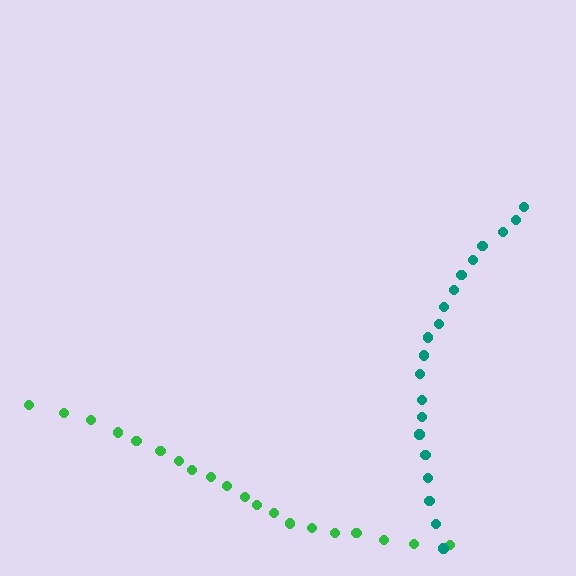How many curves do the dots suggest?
There are 2 distinct paths.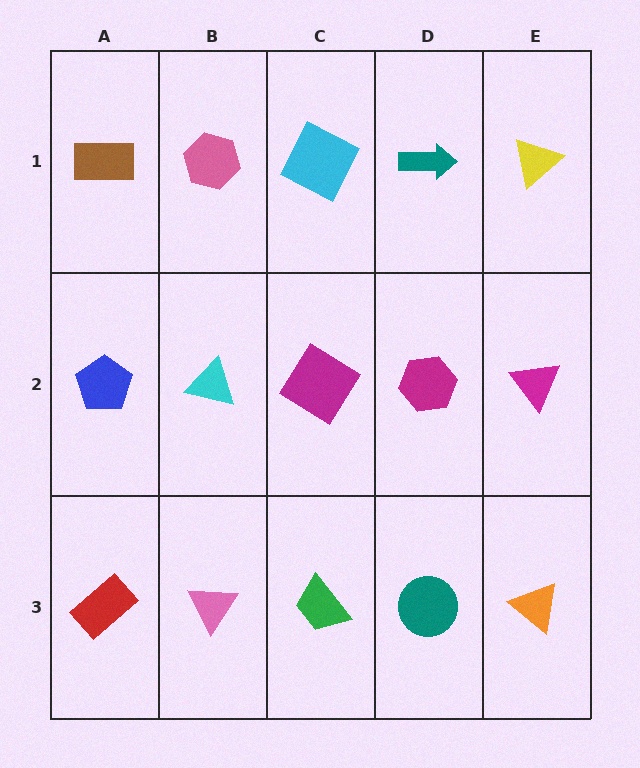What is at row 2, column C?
A magenta diamond.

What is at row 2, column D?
A magenta hexagon.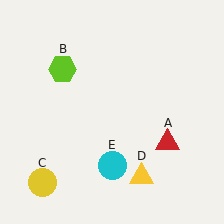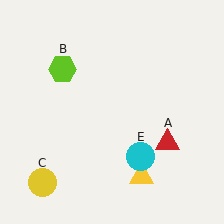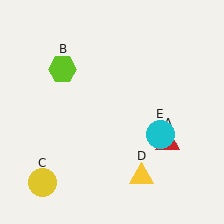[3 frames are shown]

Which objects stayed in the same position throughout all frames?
Red triangle (object A) and lime hexagon (object B) and yellow circle (object C) and yellow triangle (object D) remained stationary.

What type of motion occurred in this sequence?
The cyan circle (object E) rotated counterclockwise around the center of the scene.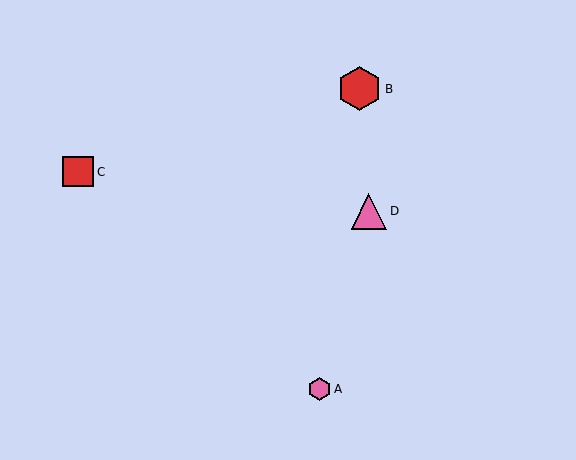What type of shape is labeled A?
Shape A is a pink hexagon.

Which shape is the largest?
The red hexagon (labeled B) is the largest.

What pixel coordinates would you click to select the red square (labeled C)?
Click at (78, 172) to select the red square C.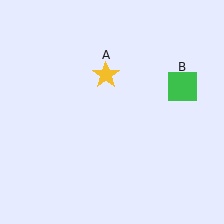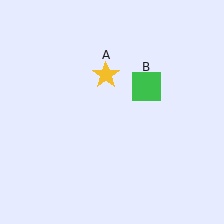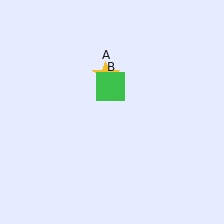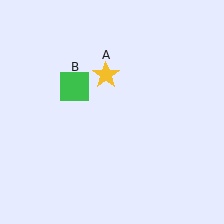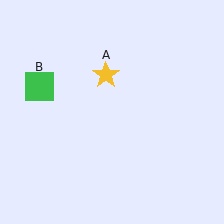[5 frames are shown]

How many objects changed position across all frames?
1 object changed position: green square (object B).